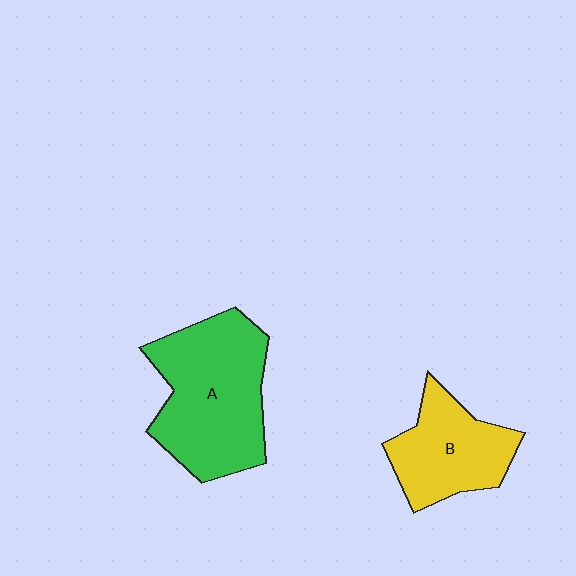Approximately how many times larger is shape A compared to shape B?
Approximately 1.6 times.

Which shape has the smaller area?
Shape B (yellow).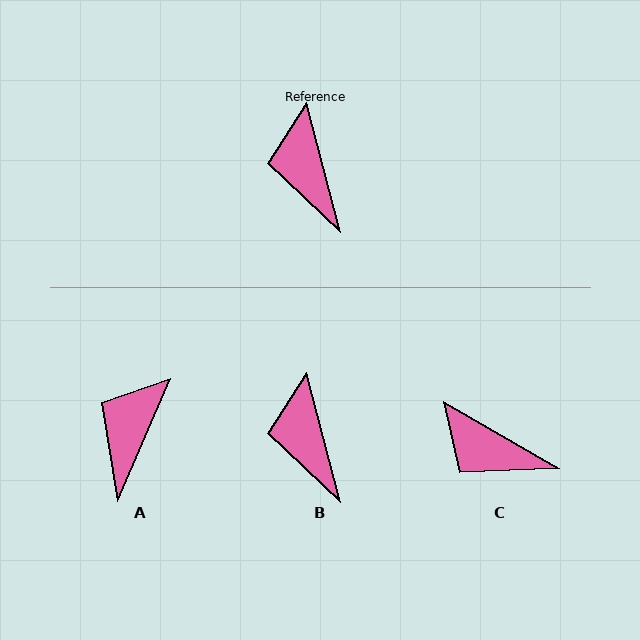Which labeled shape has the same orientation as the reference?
B.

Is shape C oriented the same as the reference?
No, it is off by about 46 degrees.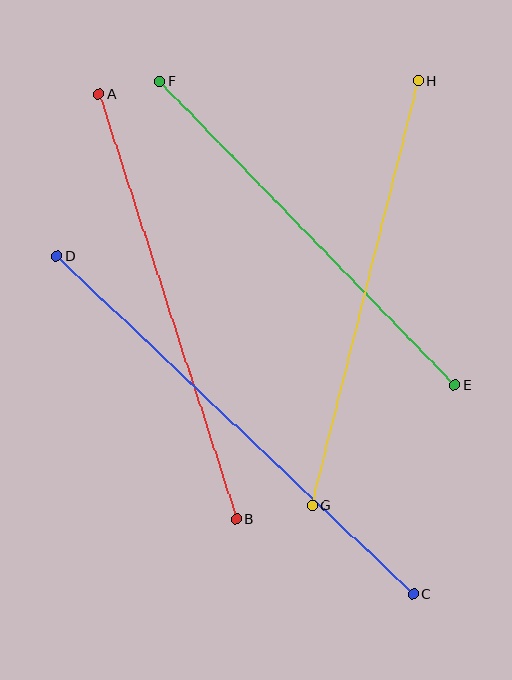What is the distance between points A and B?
The distance is approximately 447 pixels.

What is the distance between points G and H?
The distance is approximately 437 pixels.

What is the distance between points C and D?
The distance is approximately 491 pixels.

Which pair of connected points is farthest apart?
Points C and D are farthest apart.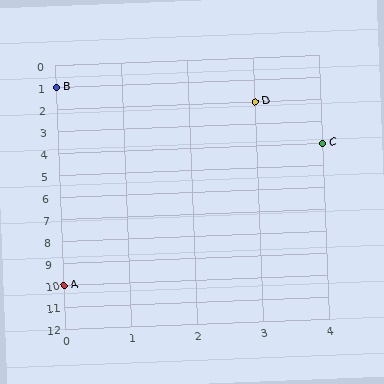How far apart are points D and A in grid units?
Points D and A are 3 columns and 8 rows apart (about 8.5 grid units diagonally).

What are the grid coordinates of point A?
Point A is at grid coordinates (0, 10).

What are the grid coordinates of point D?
Point D is at grid coordinates (3, 2).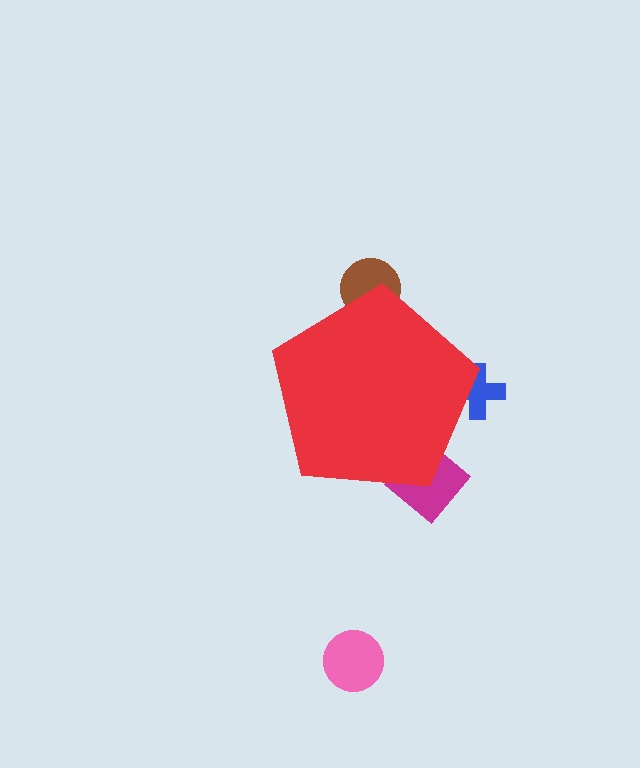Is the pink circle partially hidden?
No, the pink circle is fully visible.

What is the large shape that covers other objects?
A red pentagon.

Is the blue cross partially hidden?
Yes, the blue cross is partially hidden behind the red pentagon.